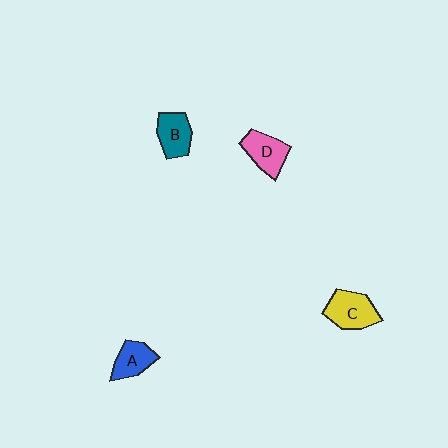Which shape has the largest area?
Shape C (yellow).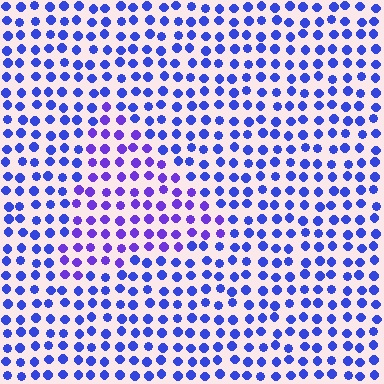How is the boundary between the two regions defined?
The boundary is defined purely by a slight shift in hue (about 28 degrees). Spacing, size, and orientation are identical on both sides.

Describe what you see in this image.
The image is filled with small blue elements in a uniform arrangement. A triangle-shaped region is visible where the elements are tinted to a slightly different hue, forming a subtle color boundary.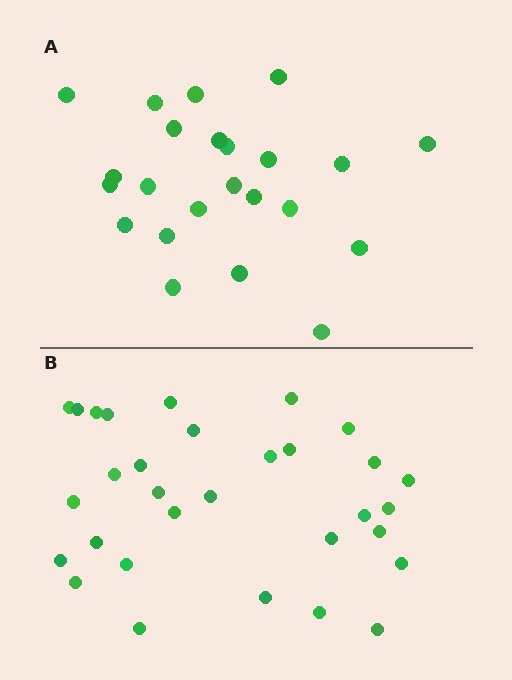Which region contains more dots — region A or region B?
Region B (the bottom region) has more dots.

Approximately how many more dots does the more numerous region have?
Region B has roughly 8 or so more dots than region A.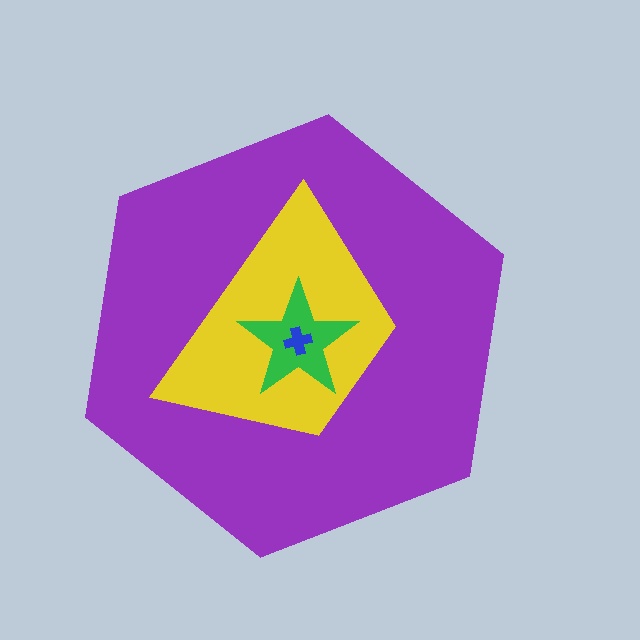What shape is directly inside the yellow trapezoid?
The green star.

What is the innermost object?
The blue cross.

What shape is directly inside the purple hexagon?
The yellow trapezoid.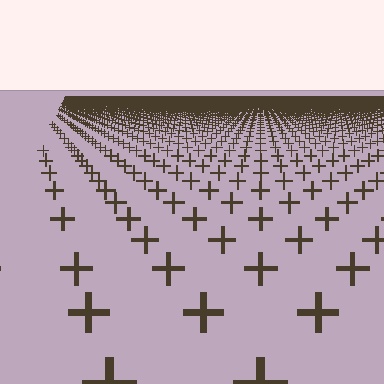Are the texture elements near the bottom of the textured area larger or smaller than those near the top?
Larger. Near the bottom, elements are closer to the viewer and appear at a bigger on-screen size.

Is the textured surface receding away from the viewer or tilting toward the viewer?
The surface is receding away from the viewer. Texture elements get smaller and denser toward the top.